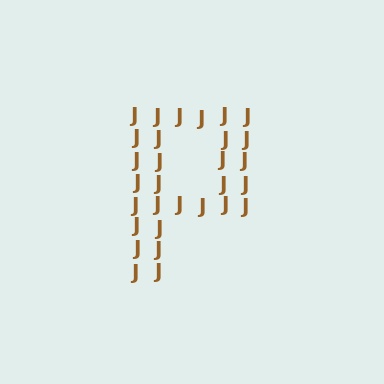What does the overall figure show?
The overall figure shows the letter P.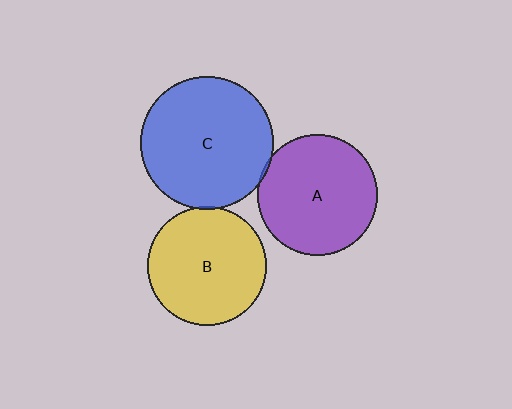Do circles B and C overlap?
Yes.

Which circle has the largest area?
Circle C (blue).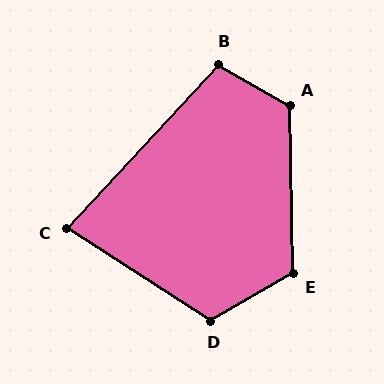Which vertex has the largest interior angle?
A, at approximately 122 degrees.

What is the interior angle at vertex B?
Approximately 103 degrees (obtuse).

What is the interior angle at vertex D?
Approximately 117 degrees (obtuse).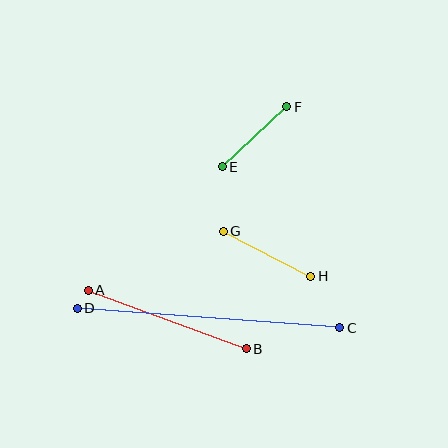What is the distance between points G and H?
The distance is approximately 99 pixels.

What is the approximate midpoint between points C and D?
The midpoint is at approximately (209, 318) pixels.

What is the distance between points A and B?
The distance is approximately 169 pixels.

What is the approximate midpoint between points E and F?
The midpoint is at approximately (255, 137) pixels.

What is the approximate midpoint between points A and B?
The midpoint is at approximately (167, 319) pixels.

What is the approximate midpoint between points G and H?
The midpoint is at approximately (267, 254) pixels.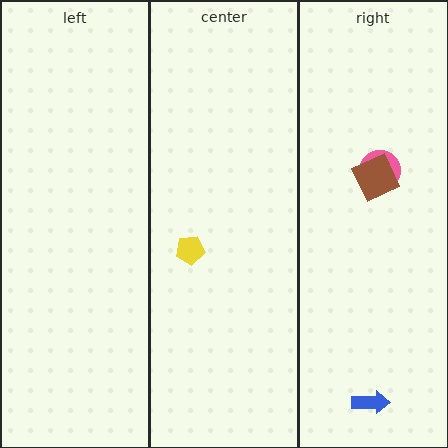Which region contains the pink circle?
The right region.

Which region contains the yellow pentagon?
The center region.